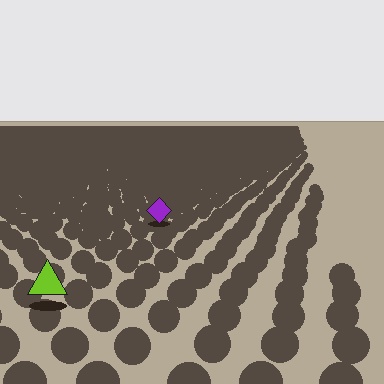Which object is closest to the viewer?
The lime triangle is closest. The texture marks near it are larger and more spread out.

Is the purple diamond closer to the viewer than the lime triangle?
No. The lime triangle is closer — you can tell from the texture gradient: the ground texture is coarser near it.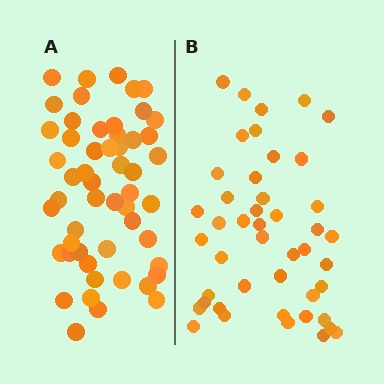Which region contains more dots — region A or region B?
Region A (the left region) has more dots.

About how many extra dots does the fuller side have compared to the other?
Region A has roughly 8 or so more dots than region B.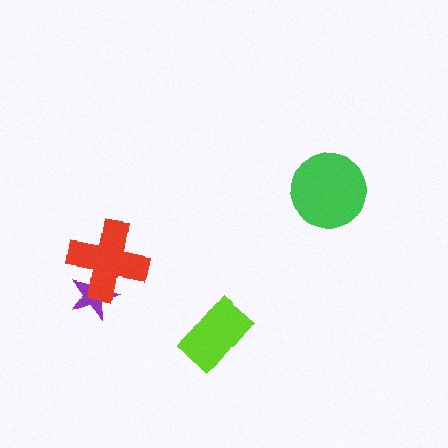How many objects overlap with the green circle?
0 objects overlap with the green circle.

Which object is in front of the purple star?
The red cross is in front of the purple star.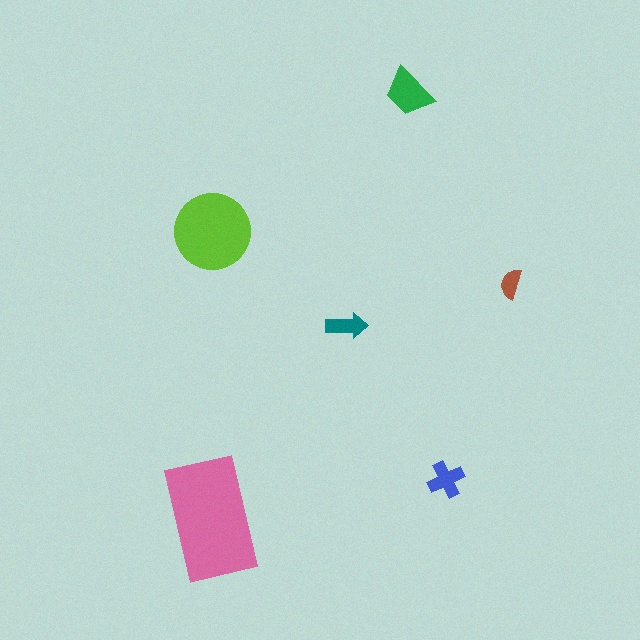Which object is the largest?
The pink rectangle.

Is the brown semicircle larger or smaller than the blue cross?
Smaller.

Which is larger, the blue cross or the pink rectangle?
The pink rectangle.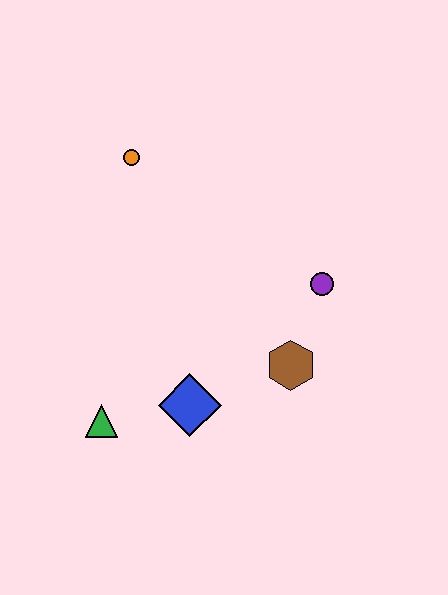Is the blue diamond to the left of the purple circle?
Yes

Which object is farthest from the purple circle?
The green triangle is farthest from the purple circle.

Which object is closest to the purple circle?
The brown hexagon is closest to the purple circle.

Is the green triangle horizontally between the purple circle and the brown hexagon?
No